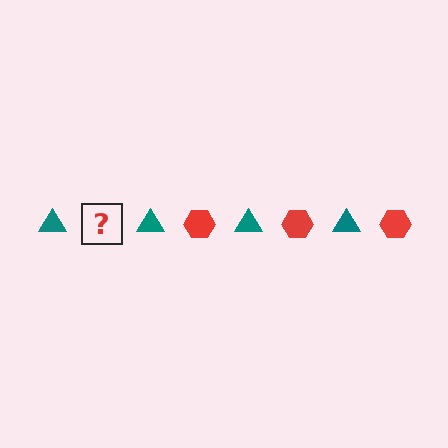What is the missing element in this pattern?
The missing element is a red hexagon.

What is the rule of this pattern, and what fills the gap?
The rule is that the pattern alternates between teal triangle and red hexagon. The gap should be filled with a red hexagon.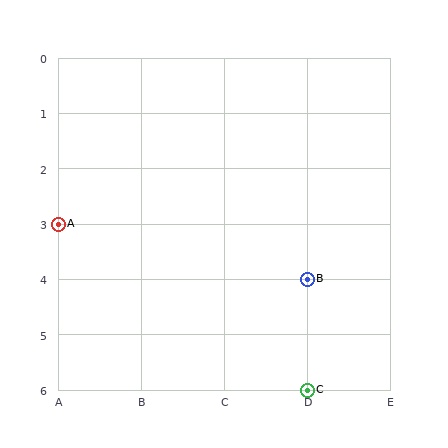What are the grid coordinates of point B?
Point B is at grid coordinates (D, 4).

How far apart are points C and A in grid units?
Points C and A are 3 columns and 3 rows apart (about 4.2 grid units diagonally).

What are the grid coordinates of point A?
Point A is at grid coordinates (A, 3).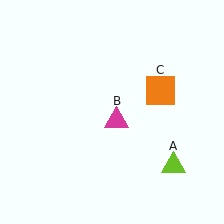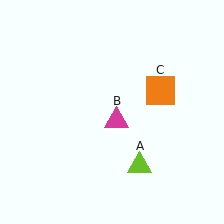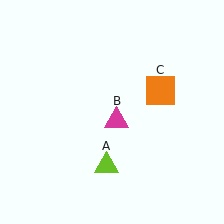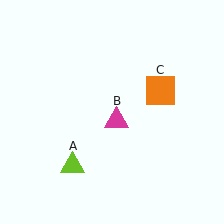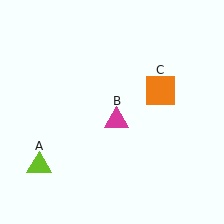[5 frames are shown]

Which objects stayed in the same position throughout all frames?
Magenta triangle (object B) and orange square (object C) remained stationary.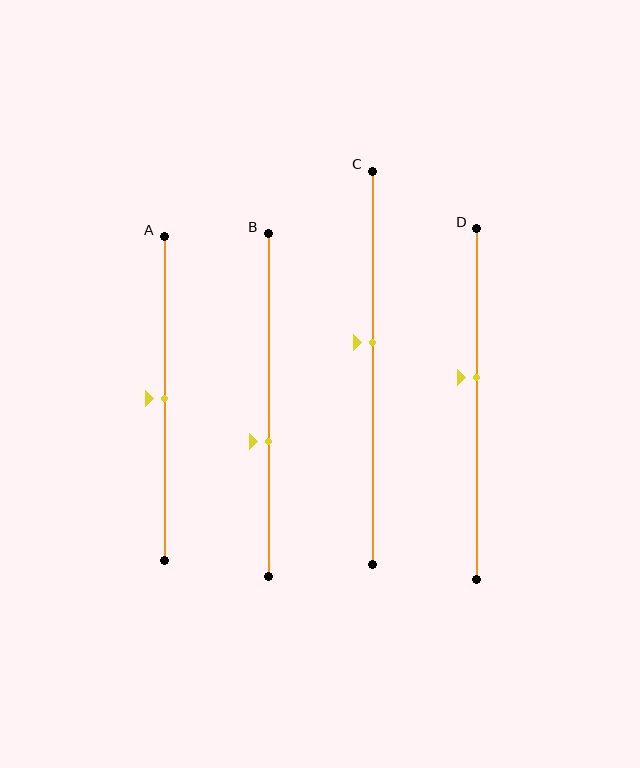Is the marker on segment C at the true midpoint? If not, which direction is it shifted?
No, the marker on segment C is shifted upward by about 7% of the segment length.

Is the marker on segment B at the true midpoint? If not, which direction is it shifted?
No, the marker on segment B is shifted downward by about 11% of the segment length.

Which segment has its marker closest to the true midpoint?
Segment A has its marker closest to the true midpoint.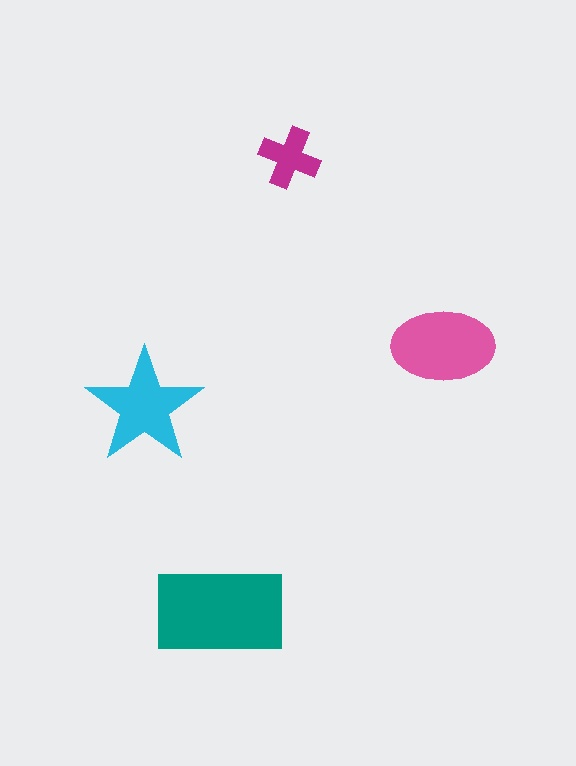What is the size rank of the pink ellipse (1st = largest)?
2nd.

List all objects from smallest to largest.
The magenta cross, the cyan star, the pink ellipse, the teal rectangle.